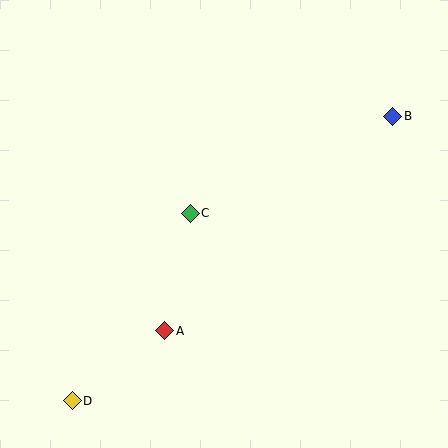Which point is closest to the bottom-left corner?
Point D is closest to the bottom-left corner.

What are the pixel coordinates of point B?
Point B is at (393, 116).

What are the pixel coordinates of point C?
Point C is at (190, 213).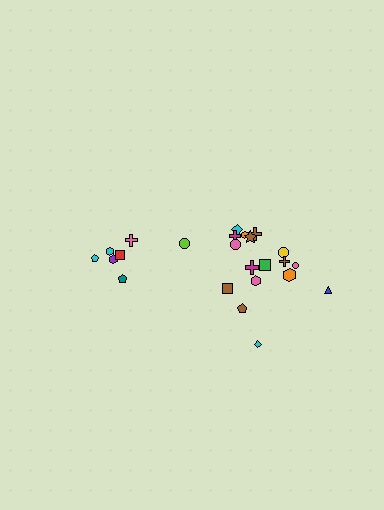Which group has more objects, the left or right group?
The right group.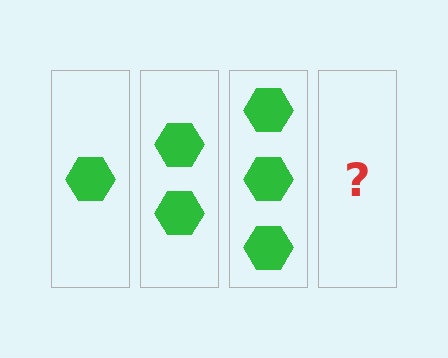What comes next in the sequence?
The next element should be 4 hexagons.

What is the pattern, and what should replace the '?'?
The pattern is that each step adds one more hexagon. The '?' should be 4 hexagons.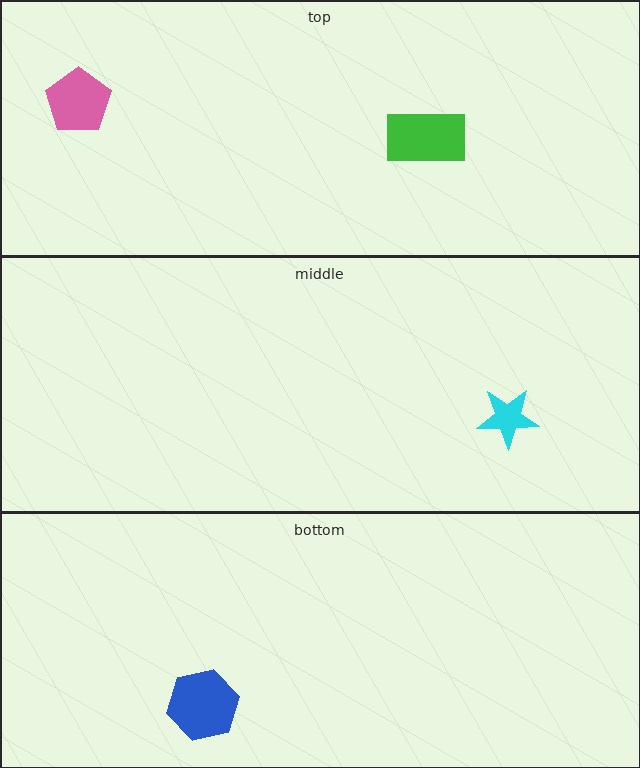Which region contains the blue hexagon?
The bottom region.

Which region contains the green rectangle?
The top region.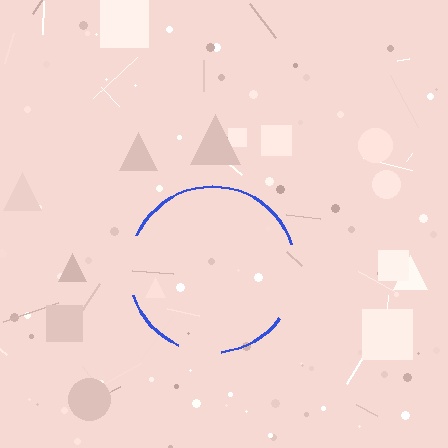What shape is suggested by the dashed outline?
The dashed outline suggests a circle.